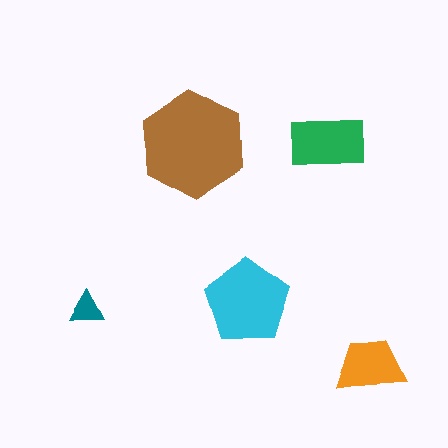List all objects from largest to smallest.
The brown hexagon, the cyan pentagon, the green rectangle, the orange trapezoid, the teal triangle.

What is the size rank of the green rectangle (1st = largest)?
3rd.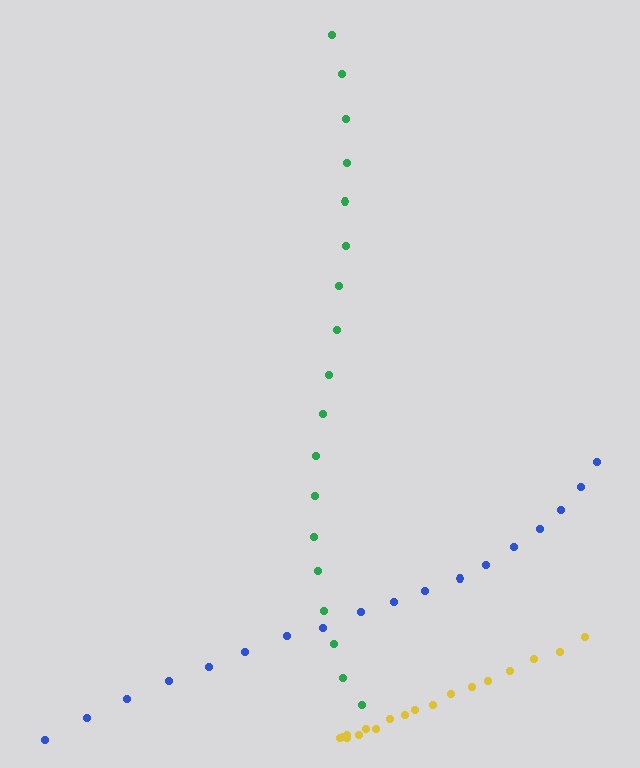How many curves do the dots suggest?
There are 3 distinct paths.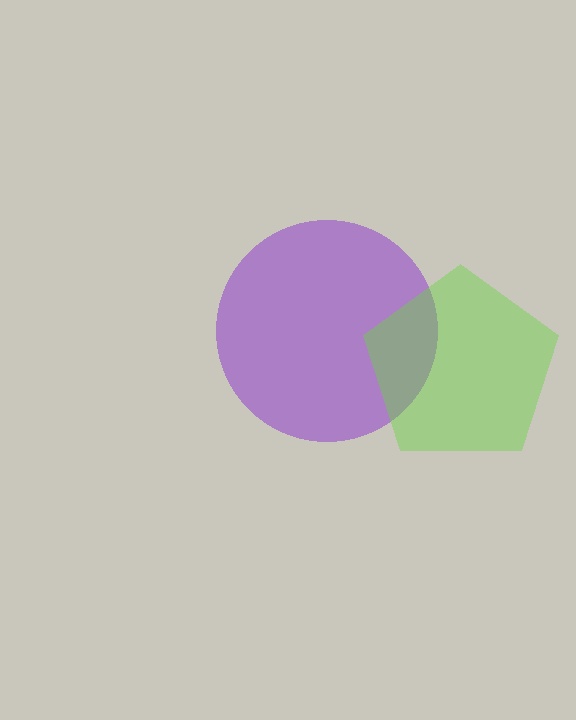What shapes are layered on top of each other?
The layered shapes are: a purple circle, a lime pentagon.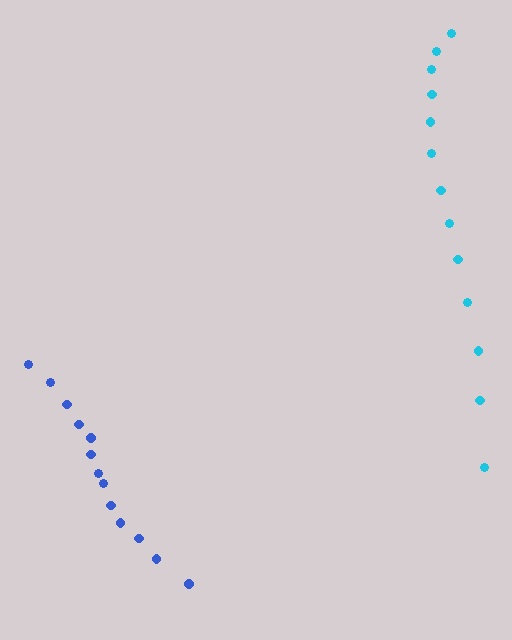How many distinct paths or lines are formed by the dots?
There are 2 distinct paths.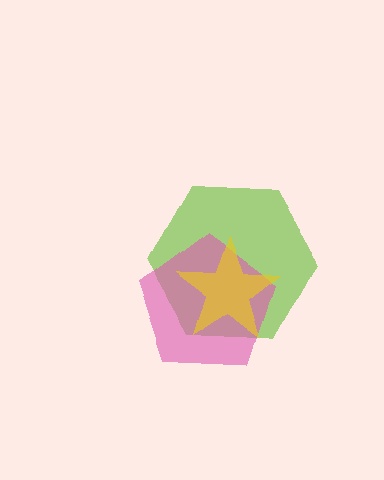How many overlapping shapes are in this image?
There are 3 overlapping shapes in the image.